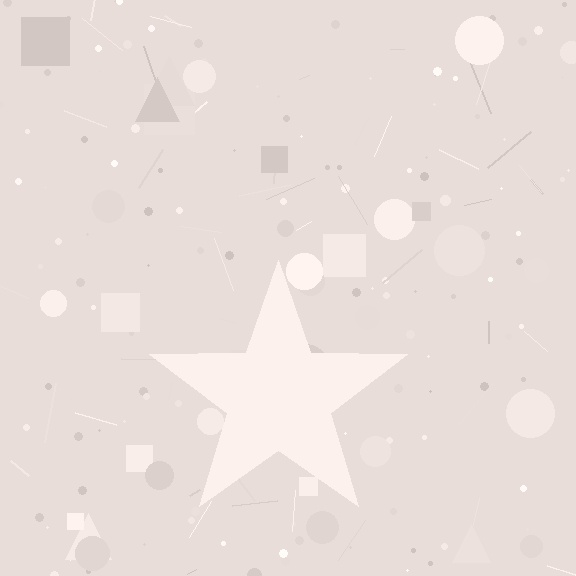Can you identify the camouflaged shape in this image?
The camouflaged shape is a star.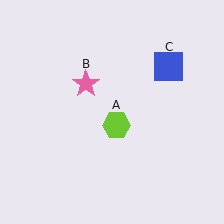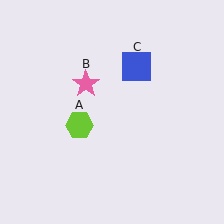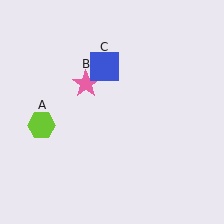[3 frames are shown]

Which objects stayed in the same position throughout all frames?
Pink star (object B) remained stationary.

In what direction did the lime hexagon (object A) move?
The lime hexagon (object A) moved left.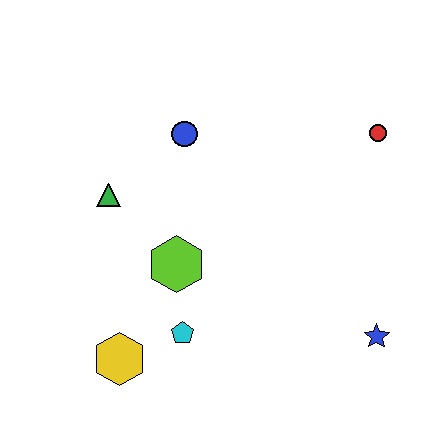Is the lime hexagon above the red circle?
No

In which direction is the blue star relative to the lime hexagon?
The blue star is to the right of the lime hexagon.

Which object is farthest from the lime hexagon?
The red circle is farthest from the lime hexagon.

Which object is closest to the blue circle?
The green triangle is closest to the blue circle.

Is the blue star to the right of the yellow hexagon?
Yes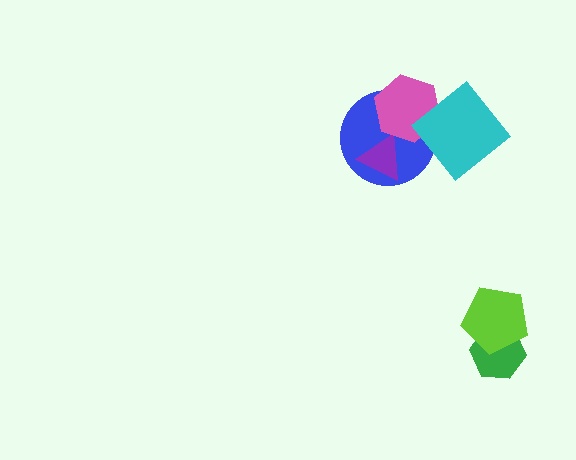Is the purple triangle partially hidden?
Yes, it is partially covered by another shape.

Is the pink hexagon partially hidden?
Yes, it is partially covered by another shape.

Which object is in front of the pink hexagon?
The cyan diamond is in front of the pink hexagon.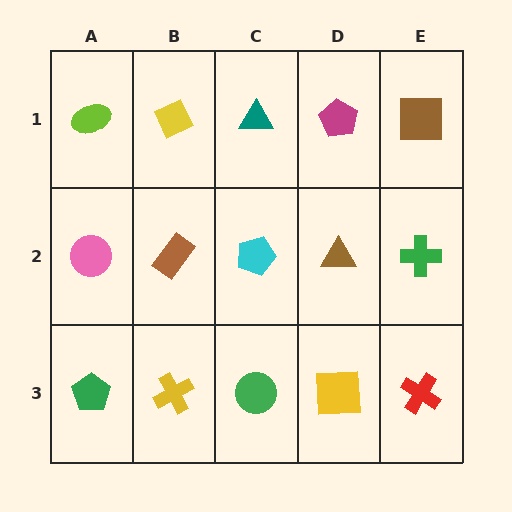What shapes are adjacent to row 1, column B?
A brown rectangle (row 2, column B), a lime ellipse (row 1, column A), a teal triangle (row 1, column C).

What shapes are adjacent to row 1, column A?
A pink circle (row 2, column A), a yellow diamond (row 1, column B).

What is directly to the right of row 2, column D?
A green cross.